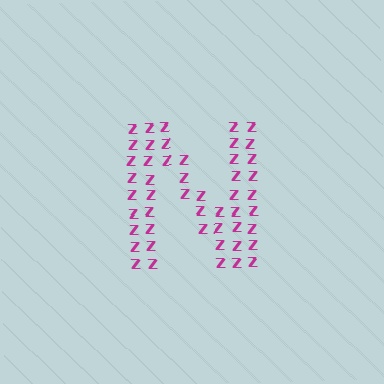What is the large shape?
The large shape is the letter N.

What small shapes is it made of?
It is made of small letter Z's.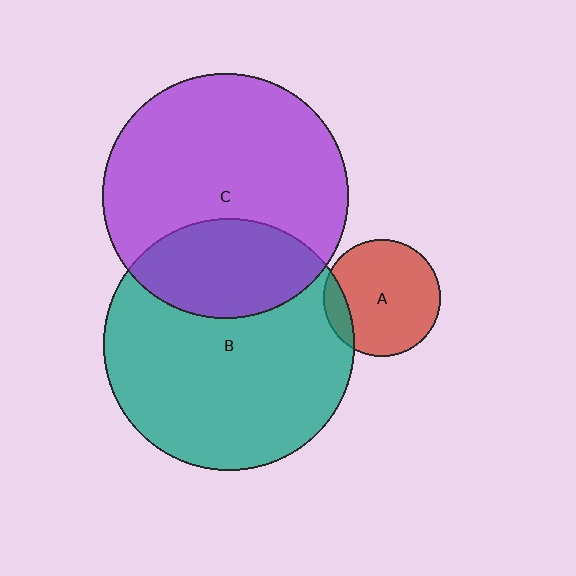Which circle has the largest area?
Circle B (teal).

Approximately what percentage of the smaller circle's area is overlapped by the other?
Approximately 15%.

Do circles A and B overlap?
Yes.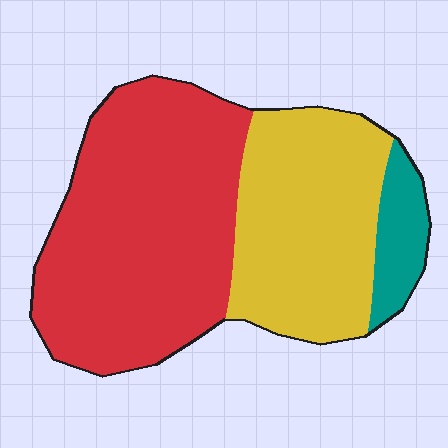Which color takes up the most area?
Red, at roughly 55%.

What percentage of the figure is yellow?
Yellow takes up about three eighths (3/8) of the figure.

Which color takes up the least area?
Teal, at roughly 10%.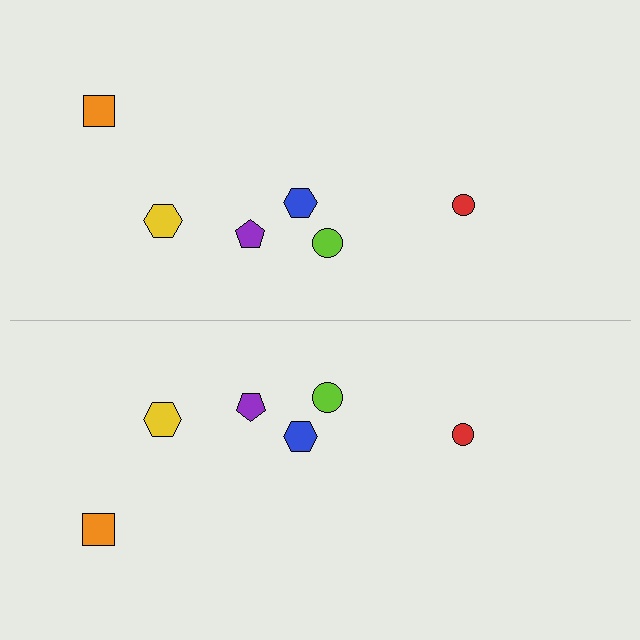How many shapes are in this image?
There are 12 shapes in this image.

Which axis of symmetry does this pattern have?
The pattern has a horizontal axis of symmetry running through the center of the image.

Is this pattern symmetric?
Yes, this pattern has bilateral (reflection) symmetry.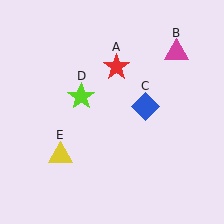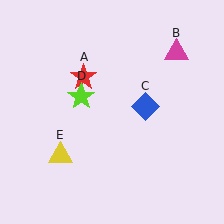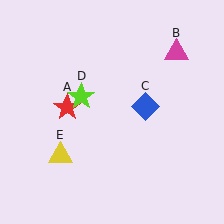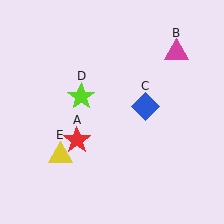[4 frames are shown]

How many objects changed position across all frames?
1 object changed position: red star (object A).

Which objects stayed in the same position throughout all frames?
Magenta triangle (object B) and blue diamond (object C) and lime star (object D) and yellow triangle (object E) remained stationary.